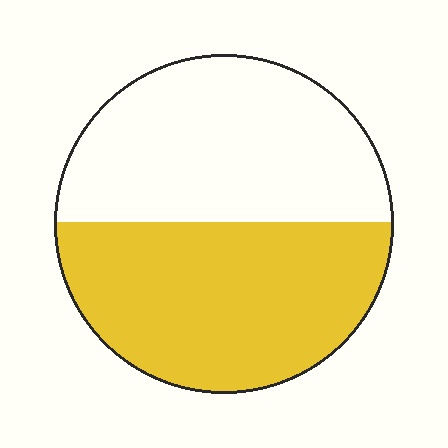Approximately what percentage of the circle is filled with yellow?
Approximately 50%.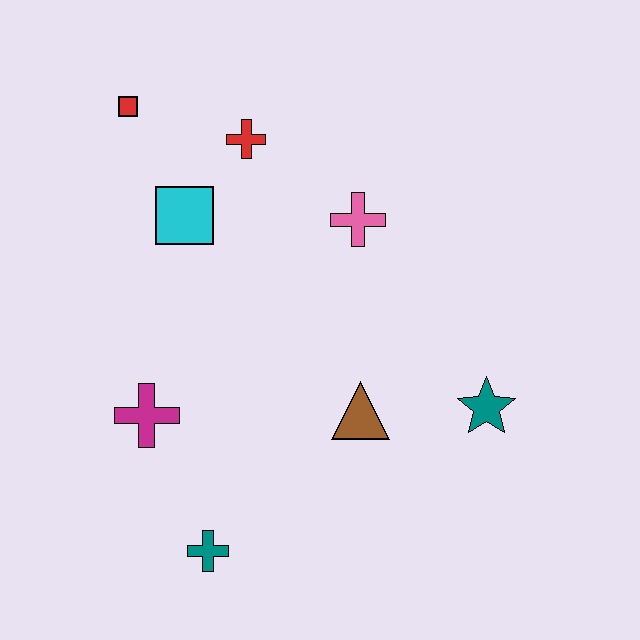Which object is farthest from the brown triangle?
The red square is farthest from the brown triangle.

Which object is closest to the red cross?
The cyan square is closest to the red cross.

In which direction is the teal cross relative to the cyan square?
The teal cross is below the cyan square.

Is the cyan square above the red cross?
No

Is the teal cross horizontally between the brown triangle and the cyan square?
Yes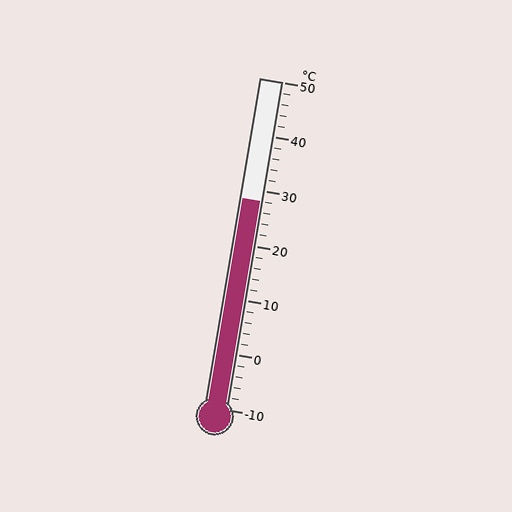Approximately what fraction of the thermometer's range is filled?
The thermometer is filled to approximately 65% of its range.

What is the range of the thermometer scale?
The thermometer scale ranges from -10°C to 50°C.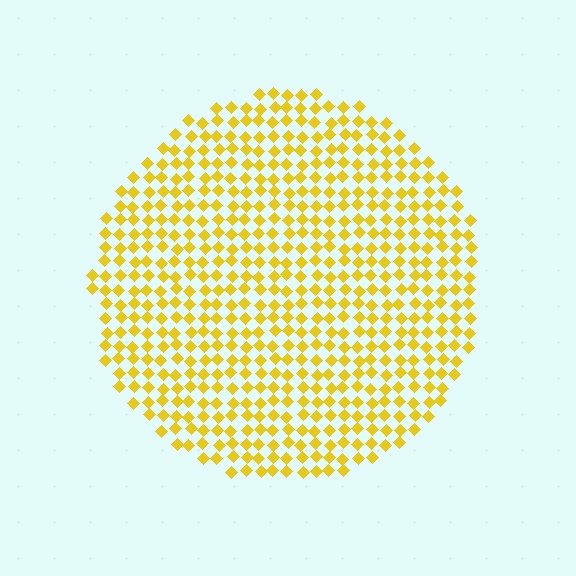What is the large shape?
The large shape is a circle.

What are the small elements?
The small elements are diamonds.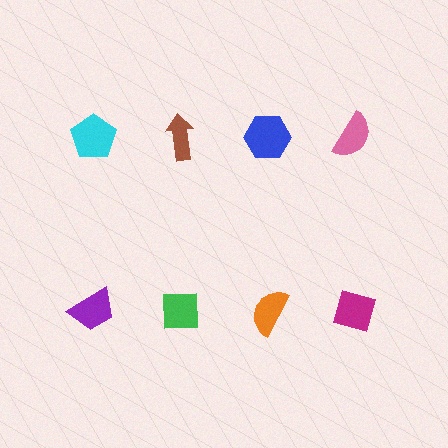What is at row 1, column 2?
A brown arrow.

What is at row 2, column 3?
An orange semicircle.